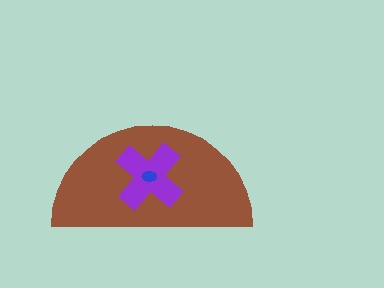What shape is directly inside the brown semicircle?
The purple cross.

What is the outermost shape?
The brown semicircle.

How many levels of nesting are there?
3.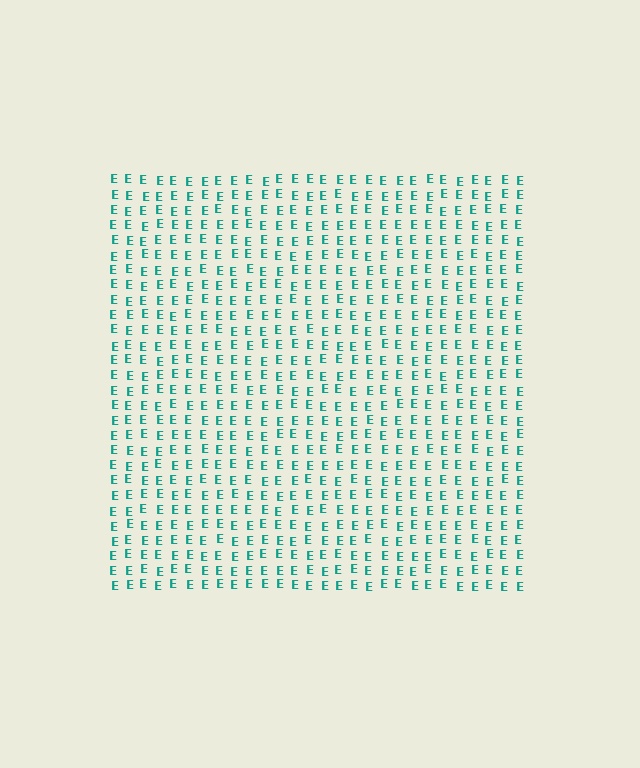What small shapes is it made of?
It is made of small letter E's.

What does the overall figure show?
The overall figure shows a square.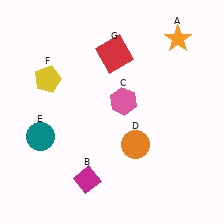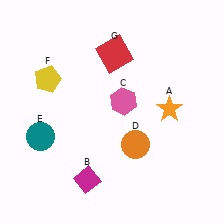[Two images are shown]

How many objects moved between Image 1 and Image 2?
1 object moved between the two images.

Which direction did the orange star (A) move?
The orange star (A) moved down.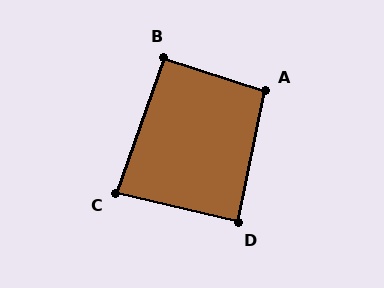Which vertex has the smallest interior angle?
C, at approximately 84 degrees.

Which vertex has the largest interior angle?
A, at approximately 96 degrees.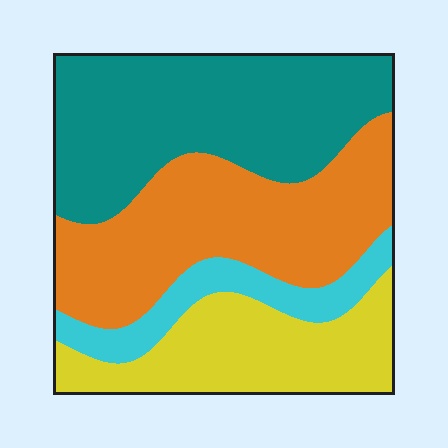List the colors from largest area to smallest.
From largest to smallest: teal, orange, yellow, cyan.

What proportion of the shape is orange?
Orange takes up between a quarter and a half of the shape.